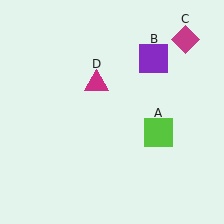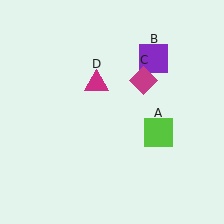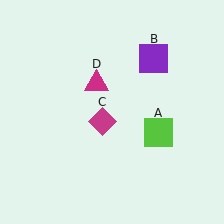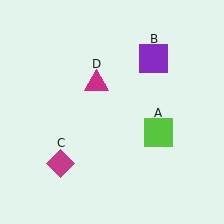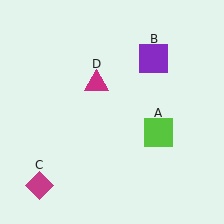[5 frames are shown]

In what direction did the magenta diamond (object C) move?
The magenta diamond (object C) moved down and to the left.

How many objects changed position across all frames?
1 object changed position: magenta diamond (object C).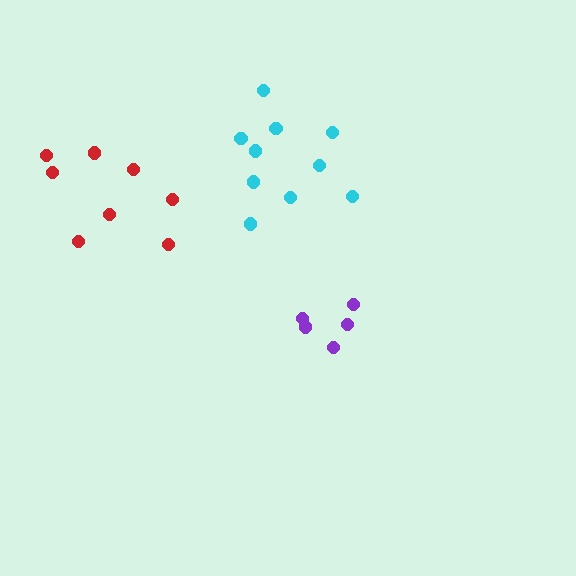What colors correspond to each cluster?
The clusters are colored: red, purple, cyan.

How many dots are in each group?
Group 1: 8 dots, Group 2: 5 dots, Group 3: 10 dots (23 total).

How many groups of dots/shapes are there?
There are 3 groups.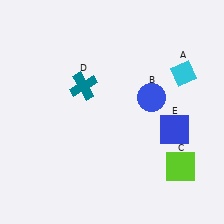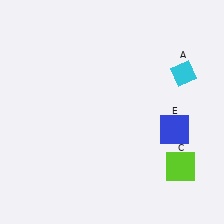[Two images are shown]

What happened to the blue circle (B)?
The blue circle (B) was removed in Image 2. It was in the top-right area of Image 1.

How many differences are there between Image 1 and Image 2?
There are 2 differences between the two images.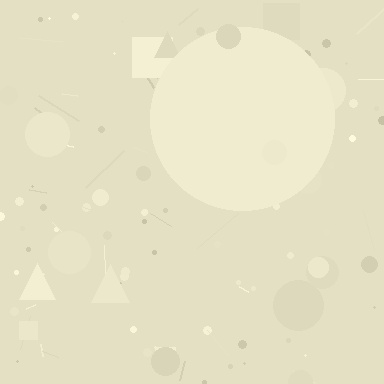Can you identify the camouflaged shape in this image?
The camouflaged shape is a circle.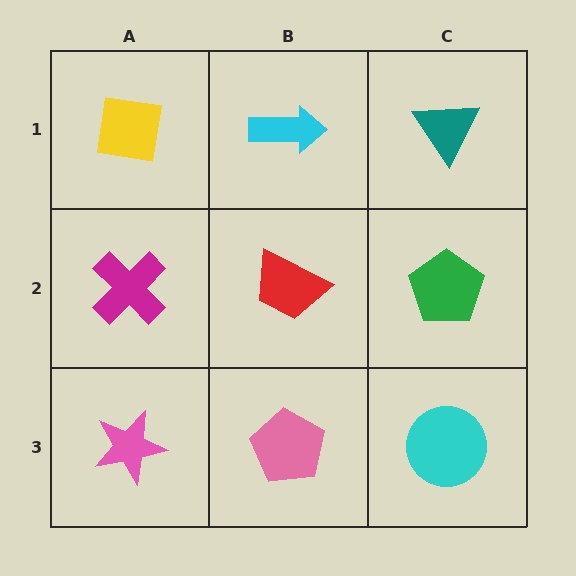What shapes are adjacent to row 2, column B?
A cyan arrow (row 1, column B), a pink pentagon (row 3, column B), a magenta cross (row 2, column A), a green pentagon (row 2, column C).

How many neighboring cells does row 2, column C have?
3.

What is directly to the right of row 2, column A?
A red trapezoid.